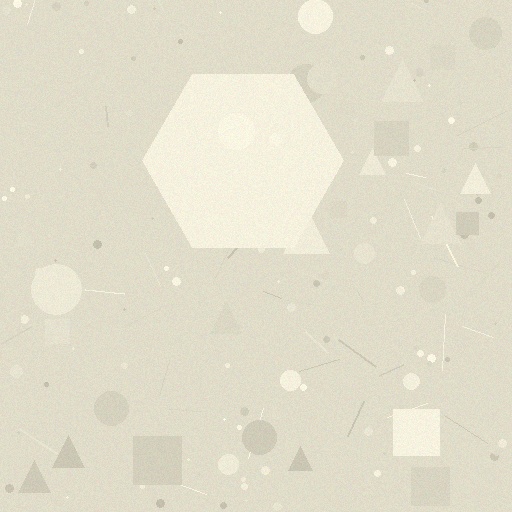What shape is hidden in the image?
A hexagon is hidden in the image.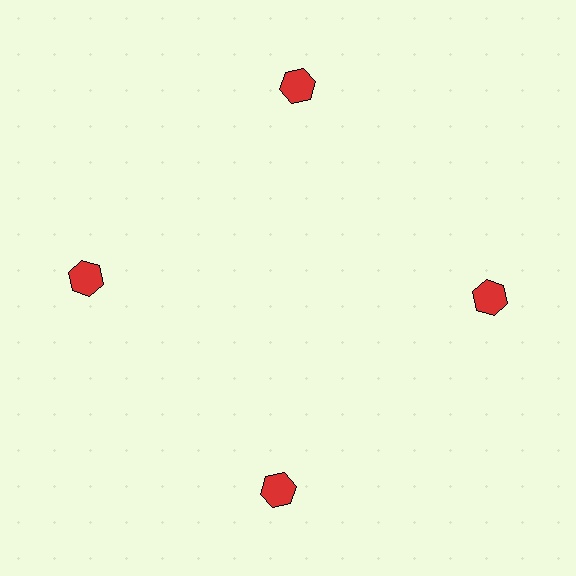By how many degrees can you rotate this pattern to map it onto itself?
The pattern maps onto itself every 90 degrees of rotation.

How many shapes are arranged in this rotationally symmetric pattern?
There are 4 shapes, arranged in 4 groups of 1.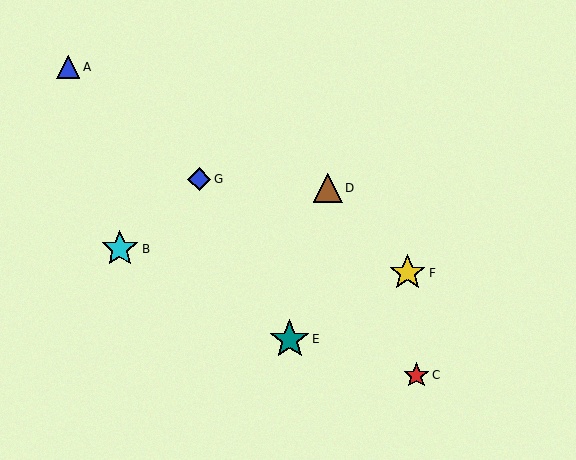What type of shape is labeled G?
Shape G is a blue diamond.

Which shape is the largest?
The teal star (labeled E) is the largest.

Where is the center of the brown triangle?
The center of the brown triangle is at (328, 188).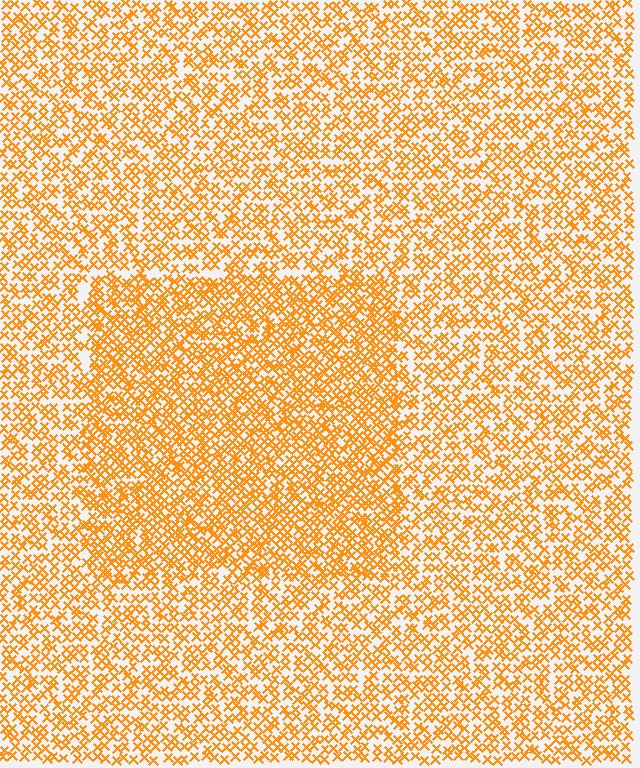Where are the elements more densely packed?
The elements are more densely packed inside the rectangle boundary.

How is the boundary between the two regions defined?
The boundary is defined by a change in element density (approximately 1.5x ratio). All elements are the same color, size, and shape.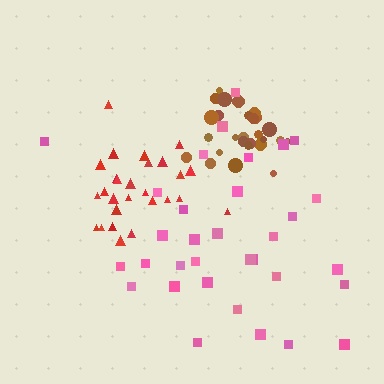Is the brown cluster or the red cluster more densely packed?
Brown.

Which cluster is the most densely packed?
Brown.